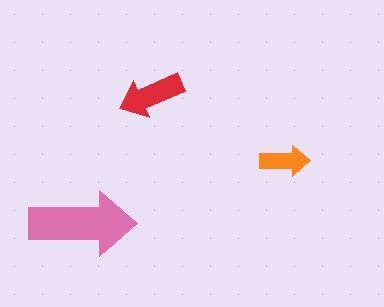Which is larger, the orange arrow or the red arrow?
The red one.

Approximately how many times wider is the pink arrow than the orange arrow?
About 2 times wider.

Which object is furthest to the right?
The orange arrow is rightmost.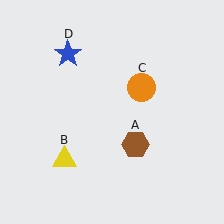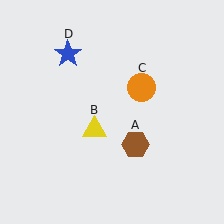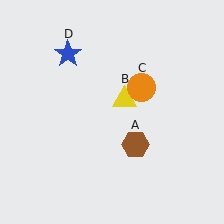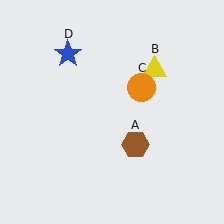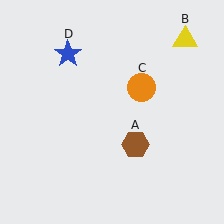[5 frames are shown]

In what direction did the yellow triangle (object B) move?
The yellow triangle (object B) moved up and to the right.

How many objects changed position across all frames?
1 object changed position: yellow triangle (object B).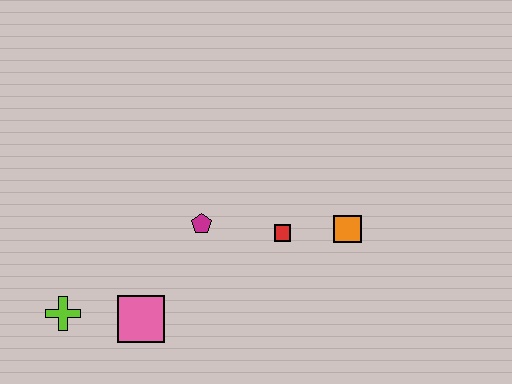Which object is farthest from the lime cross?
The orange square is farthest from the lime cross.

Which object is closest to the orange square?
The red square is closest to the orange square.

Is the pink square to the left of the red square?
Yes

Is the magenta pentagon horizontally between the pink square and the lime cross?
No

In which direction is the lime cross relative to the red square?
The lime cross is to the left of the red square.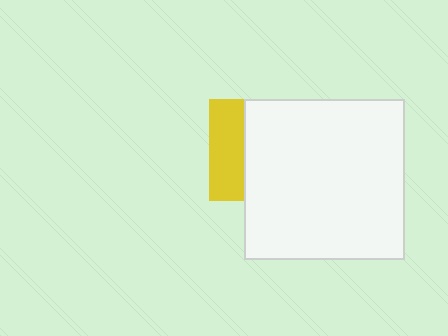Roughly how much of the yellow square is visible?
A small part of it is visible (roughly 34%).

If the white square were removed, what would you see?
You would see the complete yellow square.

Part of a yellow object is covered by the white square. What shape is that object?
It is a square.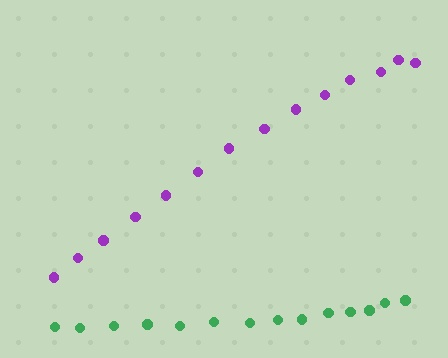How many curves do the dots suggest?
There are 2 distinct paths.